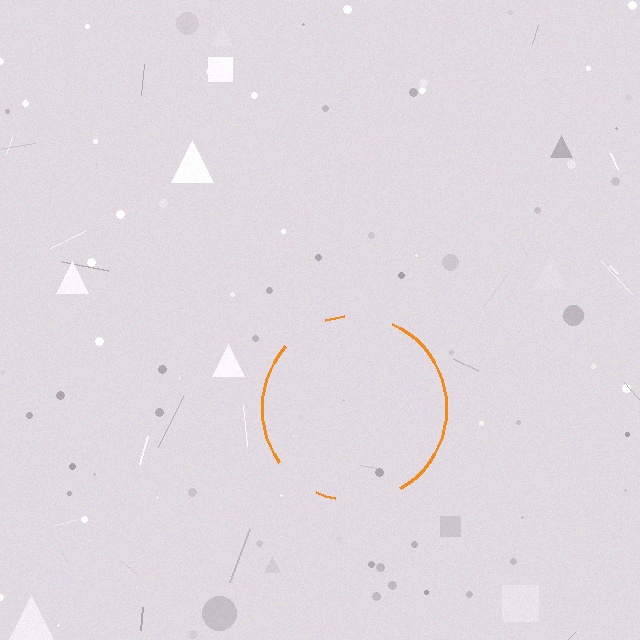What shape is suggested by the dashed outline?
The dashed outline suggests a circle.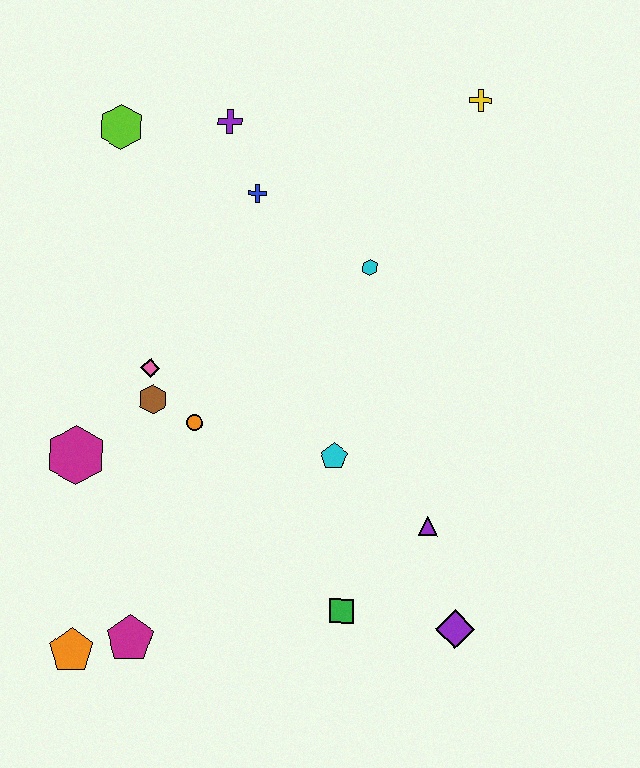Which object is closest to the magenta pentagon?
The orange pentagon is closest to the magenta pentagon.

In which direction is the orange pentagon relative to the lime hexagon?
The orange pentagon is below the lime hexagon.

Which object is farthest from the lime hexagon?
The purple diamond is farthest from the lime hexagon.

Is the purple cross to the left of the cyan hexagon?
Yes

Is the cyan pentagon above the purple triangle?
Yes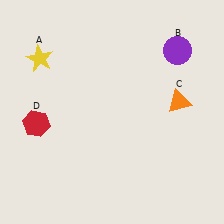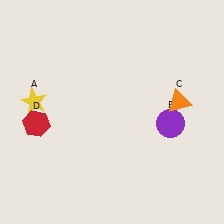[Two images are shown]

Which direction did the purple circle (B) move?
The purple circle (B) moved down.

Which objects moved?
The objects that moved are: the yellow star (A), the purple circle (B).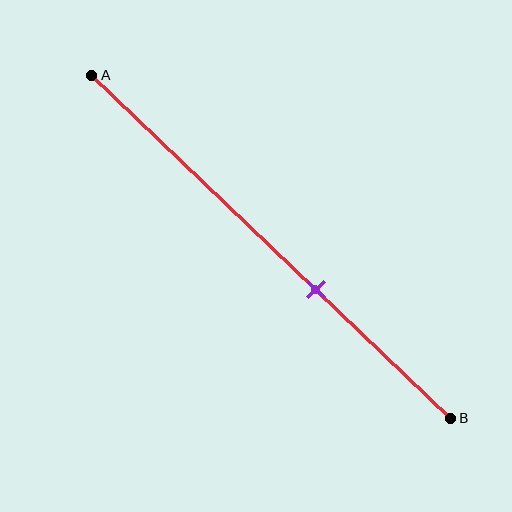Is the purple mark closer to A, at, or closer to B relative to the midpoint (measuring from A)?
The purple mark is closer to point B than the midpoint of segment AB.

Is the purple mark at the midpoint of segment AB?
No, the mark is at about 60% from A, not at the 50% midpoint.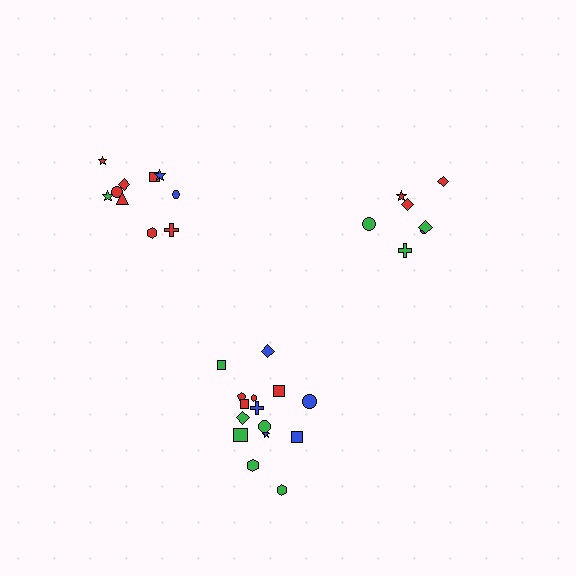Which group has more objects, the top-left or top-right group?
The top-left group.